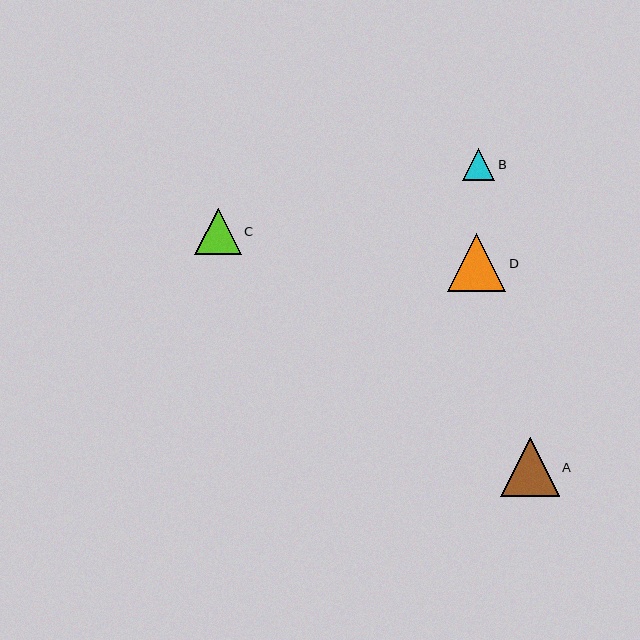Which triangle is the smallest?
Triangle B is the smallest with a size of approximately 32 pixels.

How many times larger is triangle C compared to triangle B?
Triangle C is approximately 1.4 times the size of triangle B.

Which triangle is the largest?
Triangle A is the largest with a size of approximately 58 pixels.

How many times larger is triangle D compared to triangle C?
Triangle D is approximately 1.2 times the size of triangle C.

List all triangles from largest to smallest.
From largest to smallest: A, D, C, B.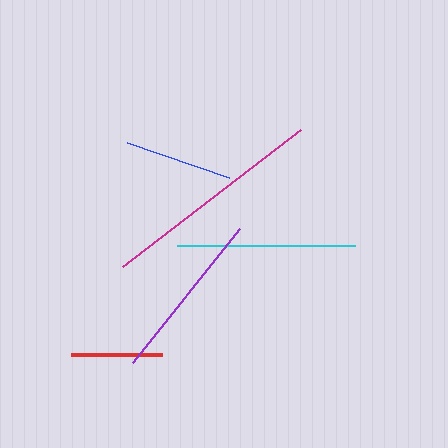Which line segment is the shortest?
The red line is the shortest at approximately 90 pixels.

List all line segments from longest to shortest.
From longest to shortest: magenta, cyan, purple, blue, red.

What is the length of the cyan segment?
The cyan segment is approximately 178 pixels long.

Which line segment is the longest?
The magenta line is the longest at approximately 225 pixels.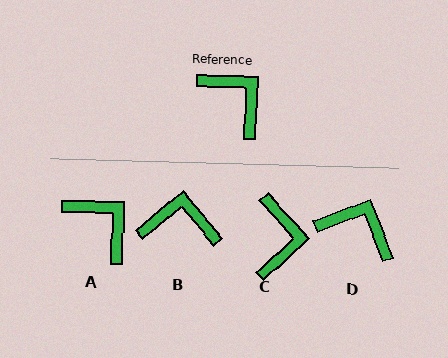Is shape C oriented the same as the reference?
No, it is off by about 45 degrees.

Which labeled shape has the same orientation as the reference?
A.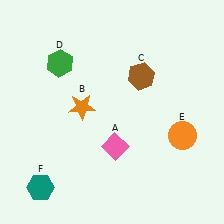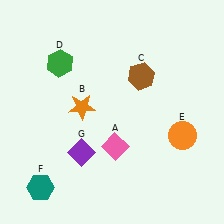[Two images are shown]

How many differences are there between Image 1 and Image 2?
There is 1 difference between the two images.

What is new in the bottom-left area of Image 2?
A purple diamond (G) was added in the bottom-left area of Image 2.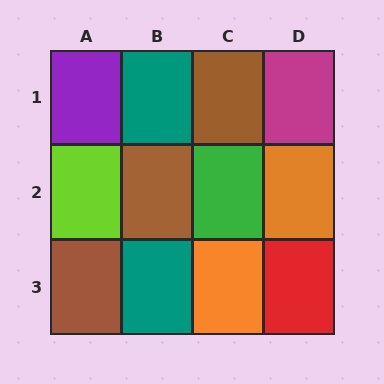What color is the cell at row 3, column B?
Teal.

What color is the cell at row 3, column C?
Orange.